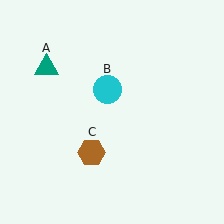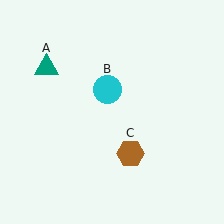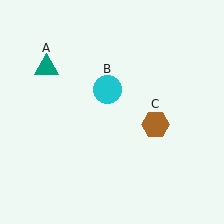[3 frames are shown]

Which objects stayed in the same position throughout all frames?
Teal triangle (object A) and cyan circle (object B) remained stationary.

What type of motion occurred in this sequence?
The brown hexagon (object C) rotated counterclockwise around the center of the scene.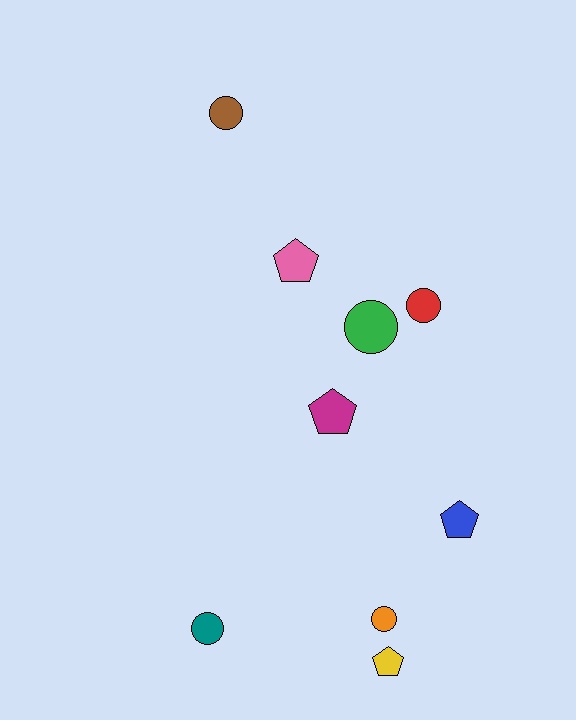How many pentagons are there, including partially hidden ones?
There are 4 pentagons.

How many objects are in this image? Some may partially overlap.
There are 9 objects.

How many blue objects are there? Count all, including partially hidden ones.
There is 1 blue object.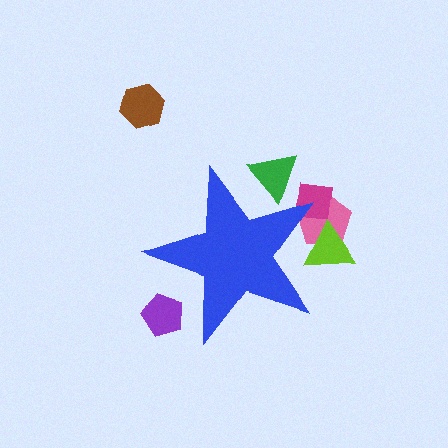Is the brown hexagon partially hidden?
No, the brown hexagon is fully visible.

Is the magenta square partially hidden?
Yes, the magenta square is partially hidden behind the blue star.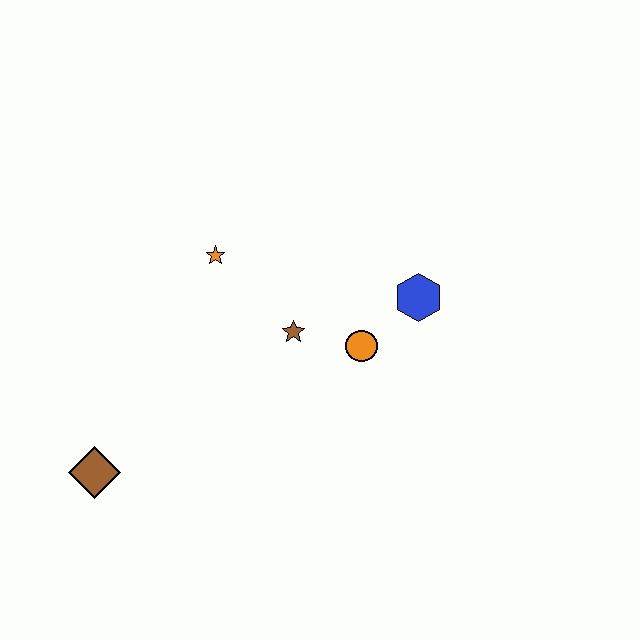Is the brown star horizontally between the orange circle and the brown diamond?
Yes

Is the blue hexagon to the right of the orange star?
Yes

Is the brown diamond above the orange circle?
No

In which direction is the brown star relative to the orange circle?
The brown star is to the left of the orange circle.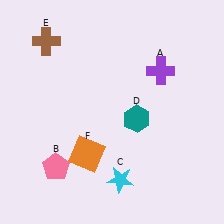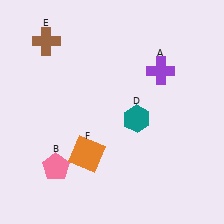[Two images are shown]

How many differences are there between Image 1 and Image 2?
There is 1 difference between the two images.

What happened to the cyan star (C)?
The cyan star (C) was removed in Image 2. It was in the bottom-right area of Image 1.